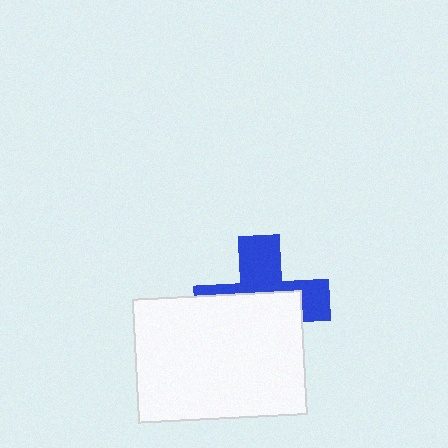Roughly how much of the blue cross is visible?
A small part of it is visible (roughly 43%).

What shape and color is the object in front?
The object in front is a white rectangle.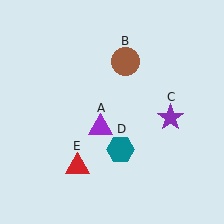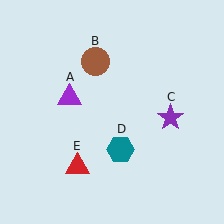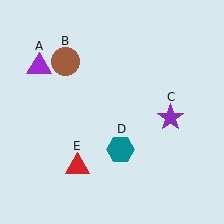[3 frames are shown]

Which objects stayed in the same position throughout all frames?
Purple star (object C) and teal hexagon (object D) and red triangle (object E) remained stationary.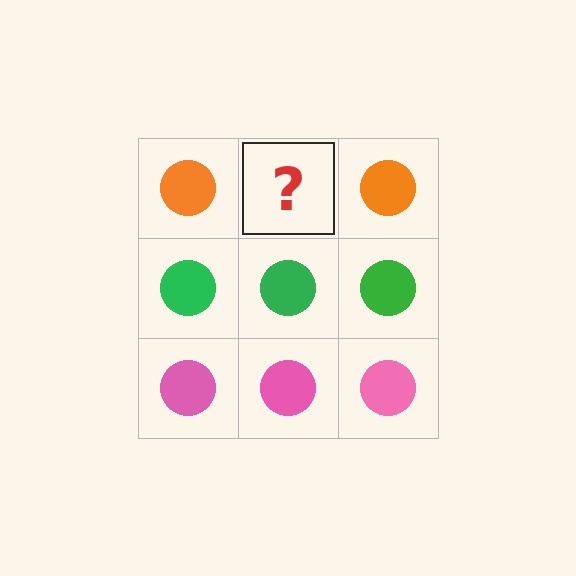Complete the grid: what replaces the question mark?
The question mark should be replaced with an orange circle.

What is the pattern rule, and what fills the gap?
The rule is that each row has a consistent color. The gap should be filled with an orange circle.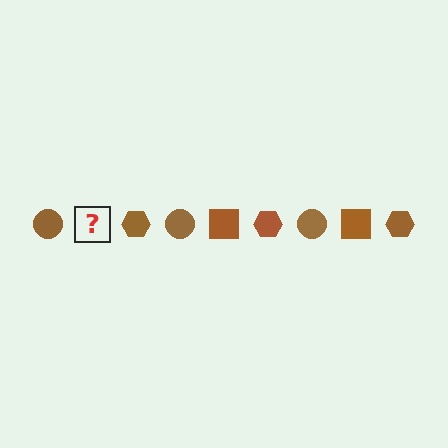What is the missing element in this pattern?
The missing element is a brown square.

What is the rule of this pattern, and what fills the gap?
The rule is that the pattern cycles through circle, square, hexagon shapes in brown. The gap should be filled with a brown square.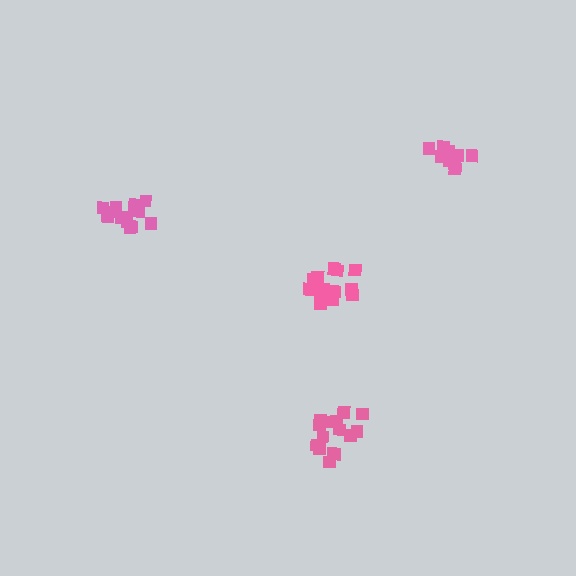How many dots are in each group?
Group 1: 14 dots, Group 2: 13 dots, Group 3: 15 dots, Group 4: 9 dots (51 total).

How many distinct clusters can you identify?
There are 4 distinct clusters.